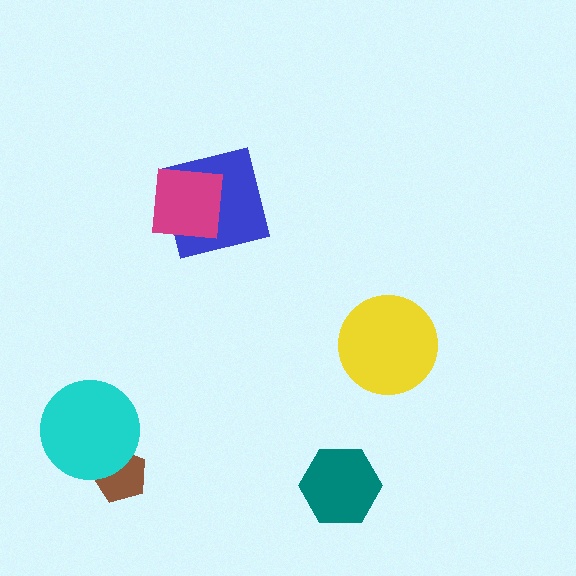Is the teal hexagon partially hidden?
No, no other shape covers it.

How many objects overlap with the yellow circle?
0 objects overlap with the yellow circle.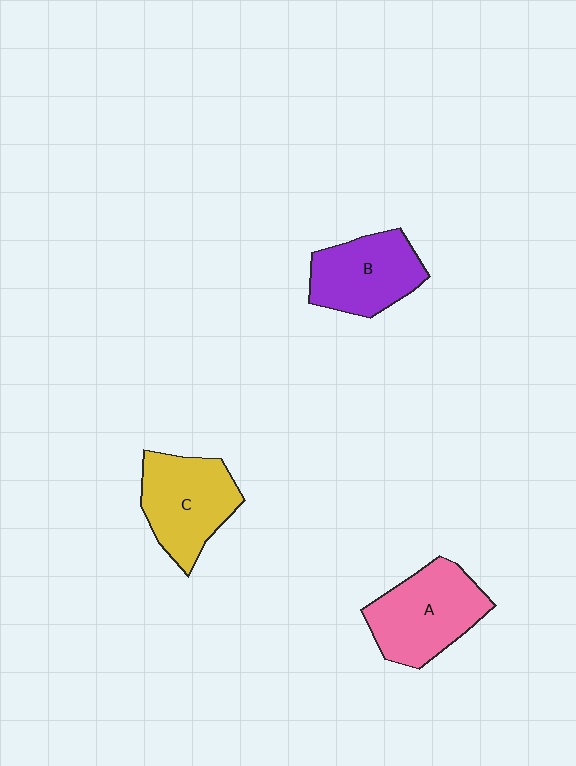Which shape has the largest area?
Shape A (pink).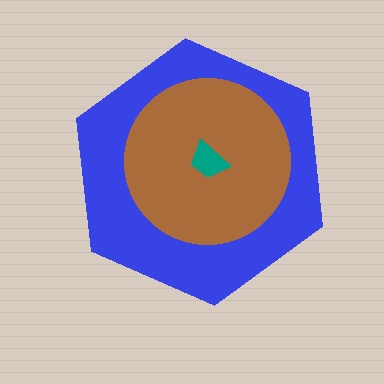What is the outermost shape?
The blue hexagon.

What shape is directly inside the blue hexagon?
The brown circle.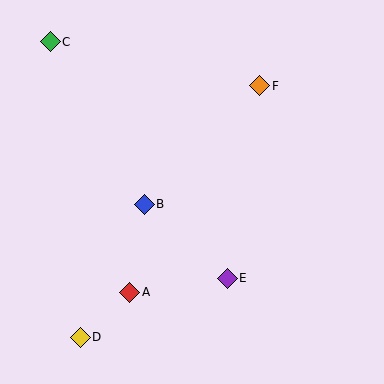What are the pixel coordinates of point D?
Point D is at (80, 337).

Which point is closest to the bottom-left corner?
Point D is closest to the bottom-left corner.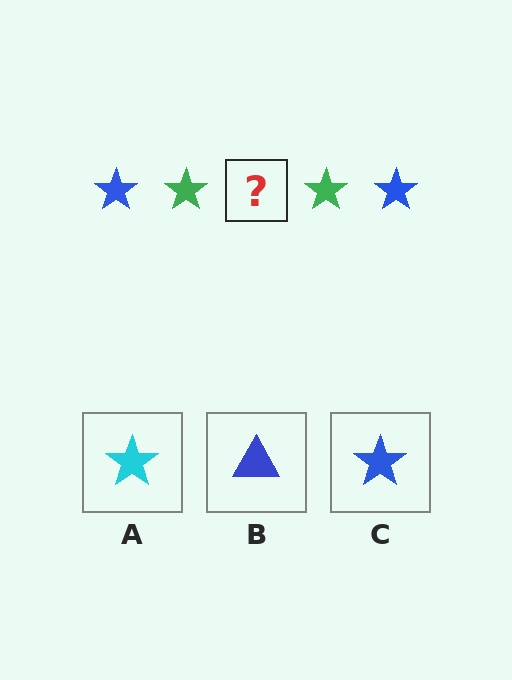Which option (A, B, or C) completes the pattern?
C.